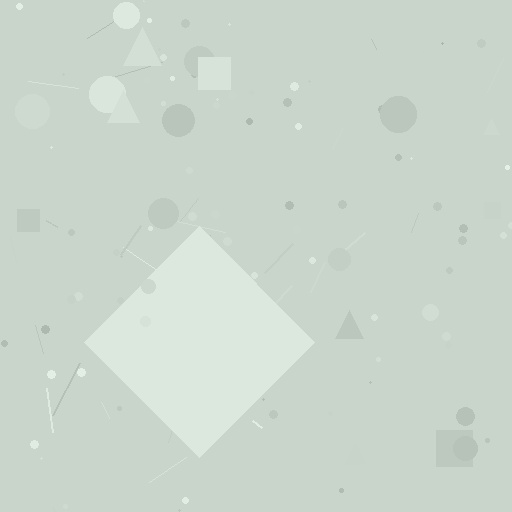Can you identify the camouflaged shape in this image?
The camouflaged shape is a diamond.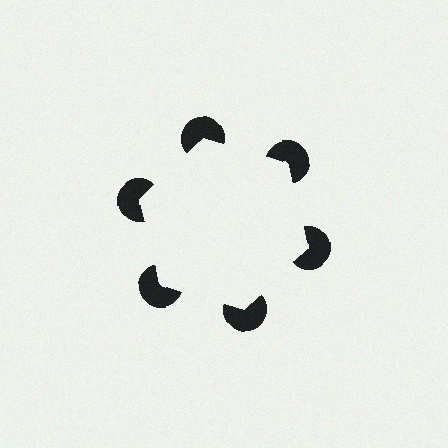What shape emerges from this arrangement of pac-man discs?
An illusory hexagon — its edges are inferred from the aligned wedge cuts in the pac-man discs, not physically drawn.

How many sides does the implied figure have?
6 sides.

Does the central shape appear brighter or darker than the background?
It typically appears slightly brighter than the background, even though no actual brightness change is drawn.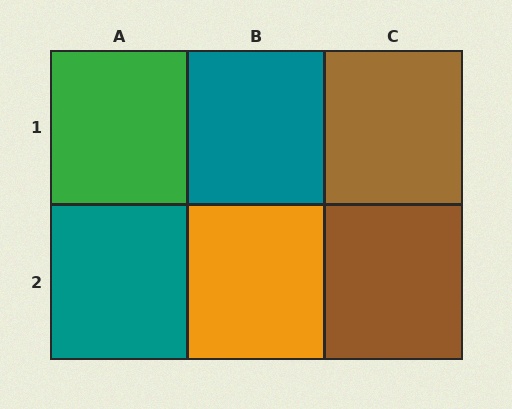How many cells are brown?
2 cells are brown.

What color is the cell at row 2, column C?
Brown.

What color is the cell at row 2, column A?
Teal.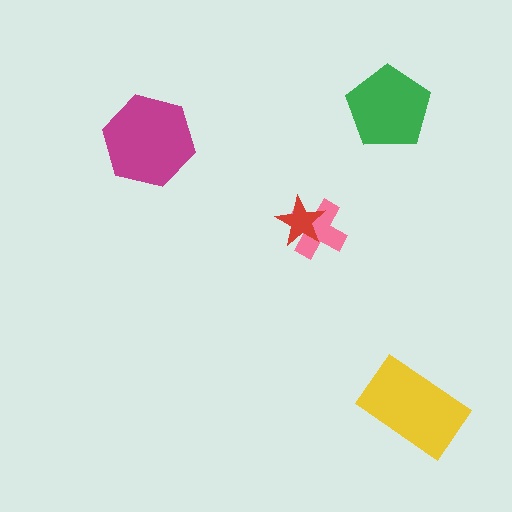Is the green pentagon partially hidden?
No, no other shape covers it.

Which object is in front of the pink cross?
The red star is in front of the pink cross.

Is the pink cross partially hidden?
Yes, it is partially covered by another shape.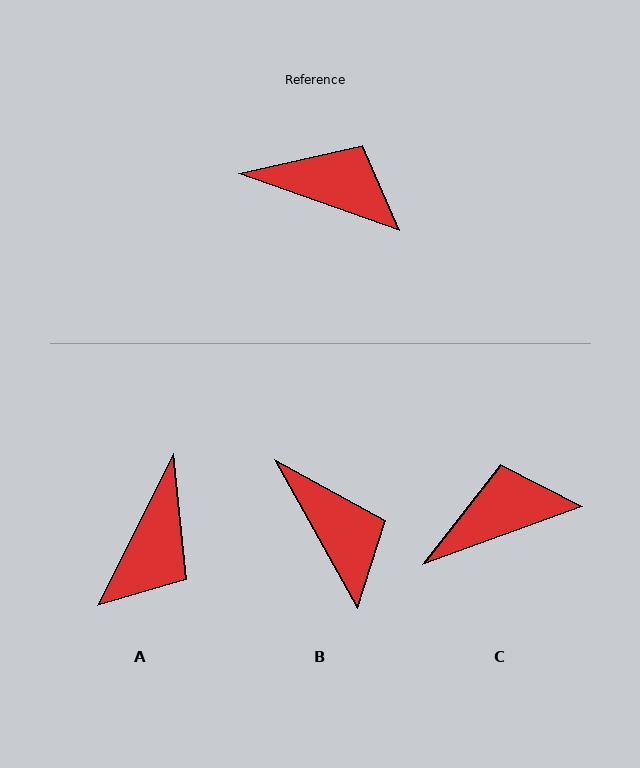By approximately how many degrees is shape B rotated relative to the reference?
Approximately 41 degrees clockwise.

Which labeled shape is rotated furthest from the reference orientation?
A, about 97 degrees away.